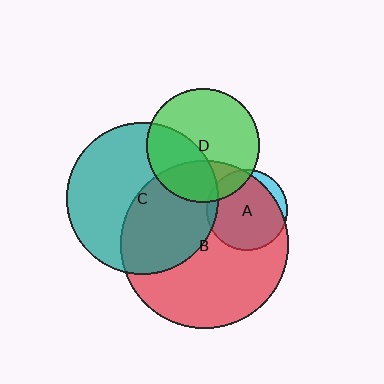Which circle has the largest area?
Circle B (red).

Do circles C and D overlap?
Yes.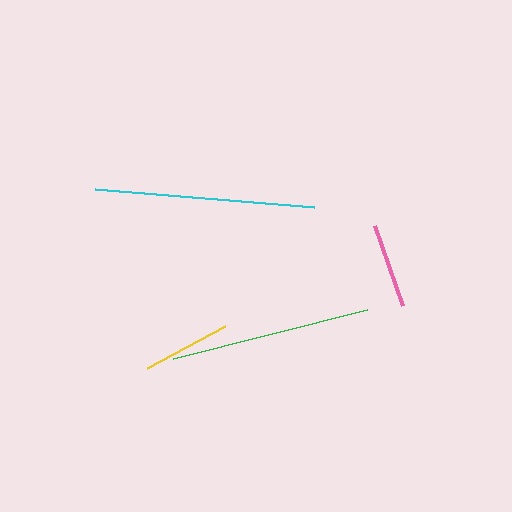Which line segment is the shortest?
The pink line is the shortest at approximately 85 pixels.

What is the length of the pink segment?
The pink segment is approximately 85 pixels long.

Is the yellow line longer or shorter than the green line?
The green line is longer than the yellow line.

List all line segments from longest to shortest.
From longest to shortest: cyan, green, yellow, pink.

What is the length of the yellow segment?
The yellow segment is approximately 88 pixels long.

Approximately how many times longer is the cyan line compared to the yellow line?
The cyan line is approximately 2.5 times the length of the yellow line.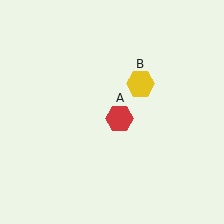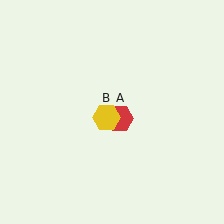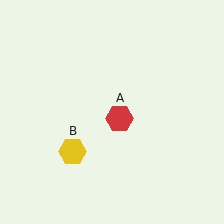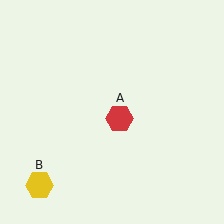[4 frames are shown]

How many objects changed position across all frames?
1 object changed position: yellow hexagon (object B).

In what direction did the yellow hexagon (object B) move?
The yellow hexagon (object B) moved down and to the left.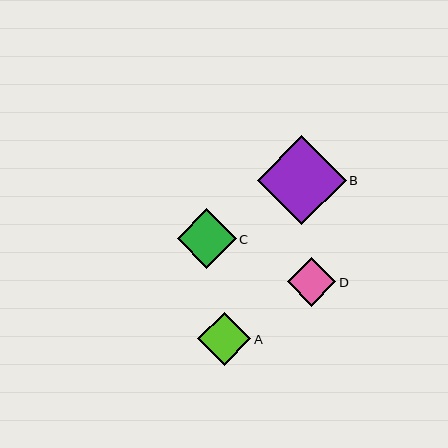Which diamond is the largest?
Diamond B is the largest with a size of approximately 89 pixels.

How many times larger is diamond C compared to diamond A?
Diamond C is approximately 1.1 times the size of diamond A.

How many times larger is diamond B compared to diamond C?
Diamond B is approximately 1.5 times the size of diamond C.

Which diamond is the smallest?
Diamond D is the smallest with a size of approximately 48 pixels.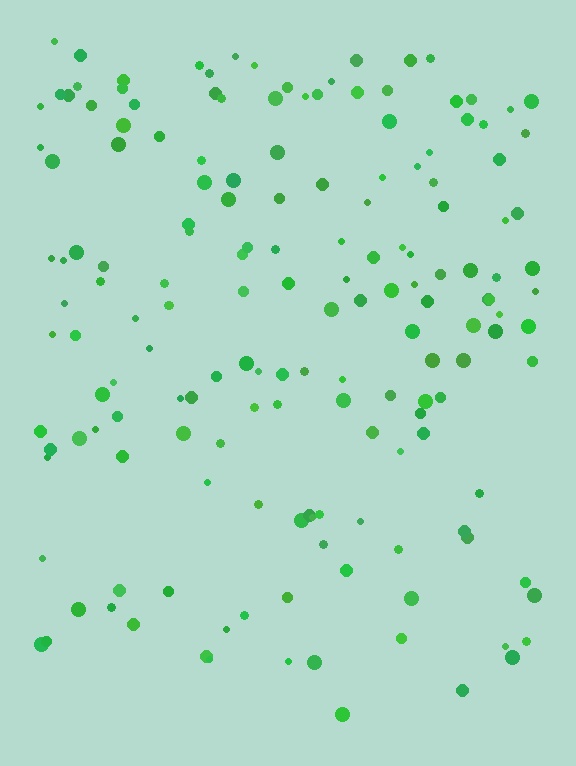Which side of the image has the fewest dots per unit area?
The bottom.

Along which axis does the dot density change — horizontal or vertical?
Vertical.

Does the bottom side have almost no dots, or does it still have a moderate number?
Still a moderate number, just noticeably fewer than the top.